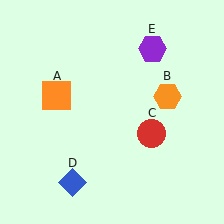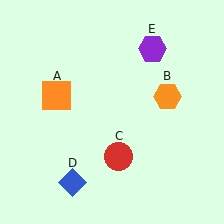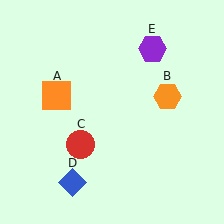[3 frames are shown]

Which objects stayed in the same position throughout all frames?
Orange square (object A) and orange hexagon (object B) and blue diamond (object D) and purple hexagon (object E) remained stationary.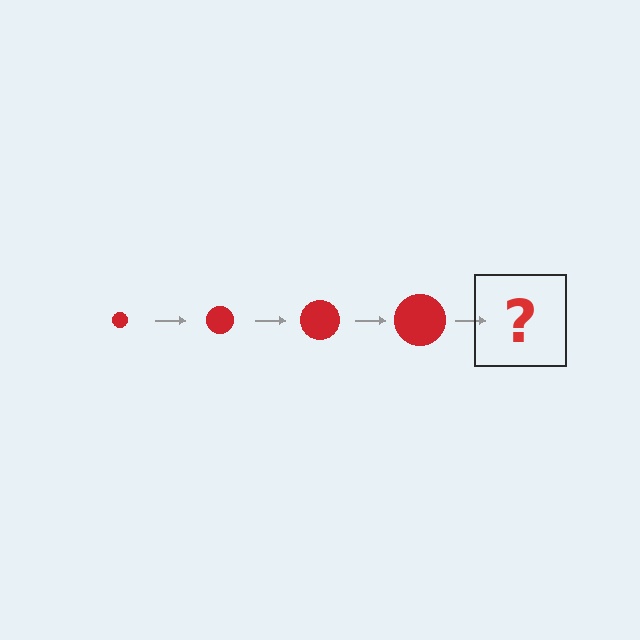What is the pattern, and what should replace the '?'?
The pattern is that the circle gets progressively larger each step. The '?' should be a red circle, larger than the previous one.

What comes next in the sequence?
The next element should be a red circle, larger than the previous one.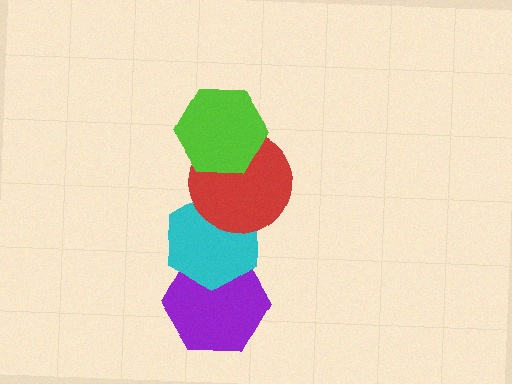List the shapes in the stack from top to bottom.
From top to bottom: the lime hexagon, the red circle, the cyan hexagon, the purple hexagon.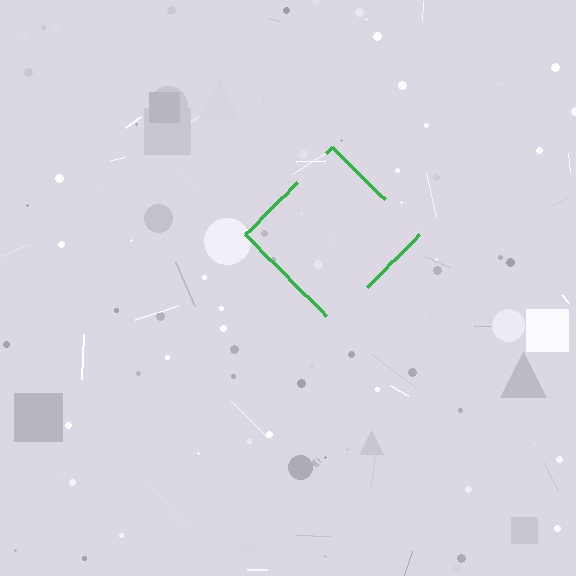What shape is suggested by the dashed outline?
The dashed outline suggests a diamond.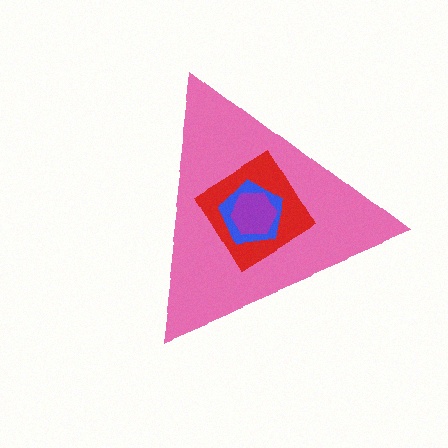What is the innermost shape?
The purple hexagon.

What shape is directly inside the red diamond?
The blue pentagon.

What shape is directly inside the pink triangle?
The red diamond.